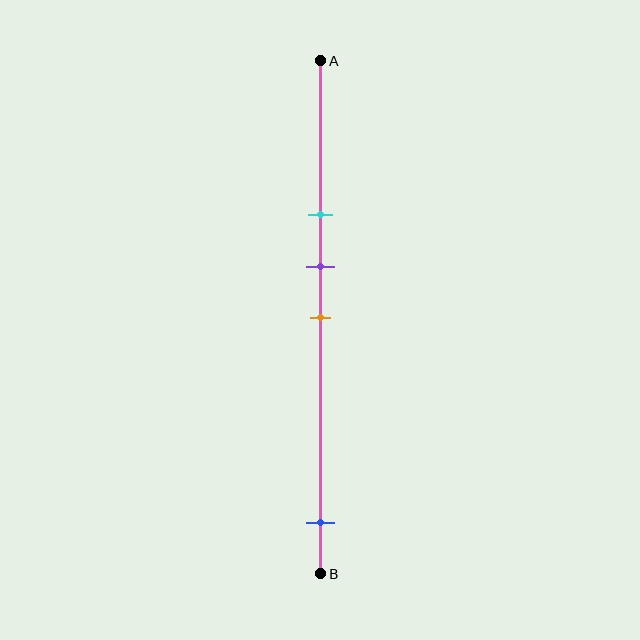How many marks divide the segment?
There are 4 marks dividing the segment.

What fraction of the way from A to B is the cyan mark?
The cyan mark is approximately 30% (0.3) of the way from A to B.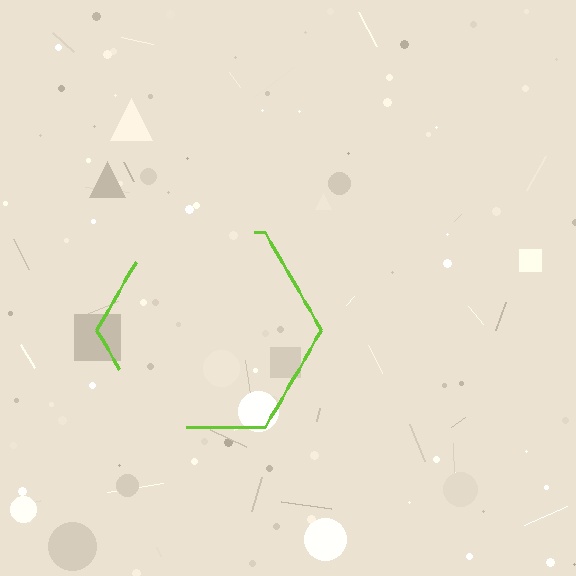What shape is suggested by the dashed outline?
The dashed outline suggests a hexagon.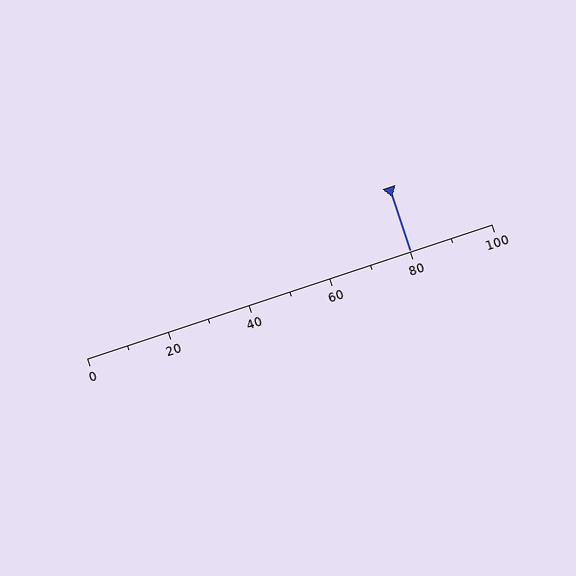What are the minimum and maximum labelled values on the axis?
The axis runs from 0 to 100.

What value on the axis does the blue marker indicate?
The marker indicates approximately 80.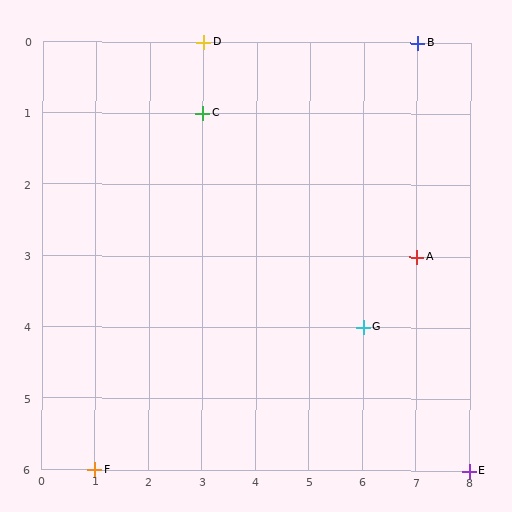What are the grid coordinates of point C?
Point C is at grid coordinates (3, 1).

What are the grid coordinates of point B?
Point B is at grid coordinates (7, 0).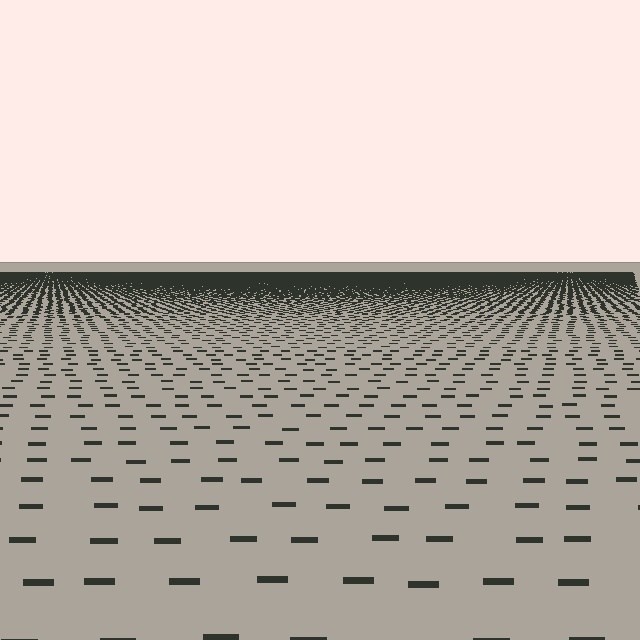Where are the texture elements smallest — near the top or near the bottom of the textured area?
Near the top.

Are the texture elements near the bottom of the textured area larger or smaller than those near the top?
Larger. Near the bottom, elements are closer to the viewer and appear at a bigger on-screen size.